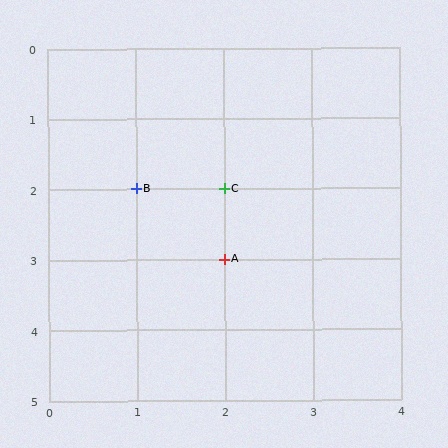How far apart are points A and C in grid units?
Points A and C are 1 row apart.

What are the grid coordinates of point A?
Point A is at grid coordinates (2, 3).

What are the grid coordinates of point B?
Point B is at grid coordinates (1, 2).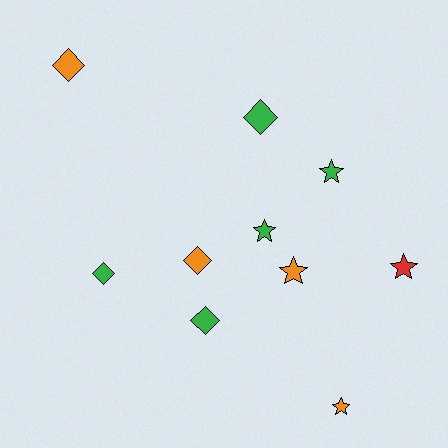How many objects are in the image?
There are 10 objects.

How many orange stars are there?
There are 2 orange stars.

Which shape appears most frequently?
Star, with 5 objects.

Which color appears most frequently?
Green, with 5 objects.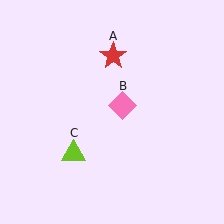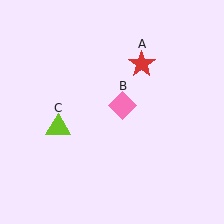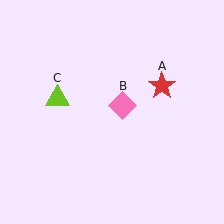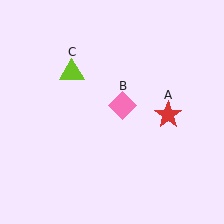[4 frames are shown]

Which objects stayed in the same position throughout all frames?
Pink diamond (object B) remained stationary.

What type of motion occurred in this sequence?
The red star (object A), lime triangle (object C) rotated clockwise around the center of the scene.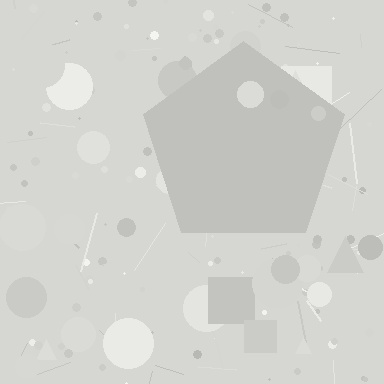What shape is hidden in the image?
A pentagon is hidden in the image.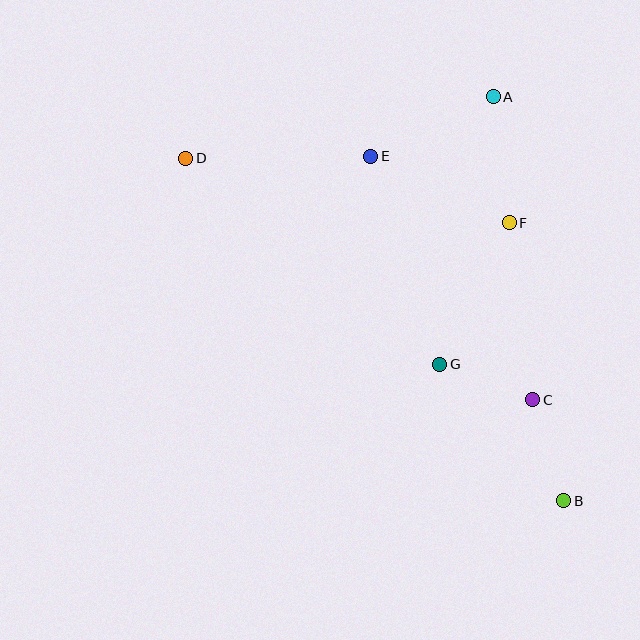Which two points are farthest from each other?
Points B and D are farthest from each other.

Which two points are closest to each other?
Points C and G are closest to each other.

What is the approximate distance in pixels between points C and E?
The distance between C and E is approximately 292 pixels.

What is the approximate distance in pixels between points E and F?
The distance between E and F is approximately 153 pixels.